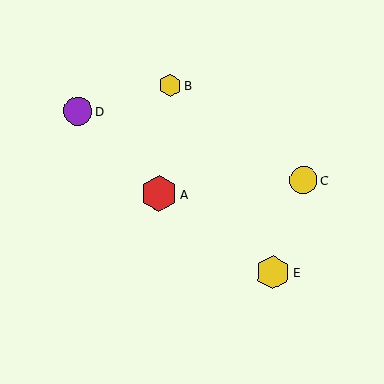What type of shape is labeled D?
Shape D is a purple circle.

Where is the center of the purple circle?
The center of the purple circle is at (78, 111).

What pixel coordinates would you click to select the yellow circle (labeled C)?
Click at (304, 180) to select the yellow circle C.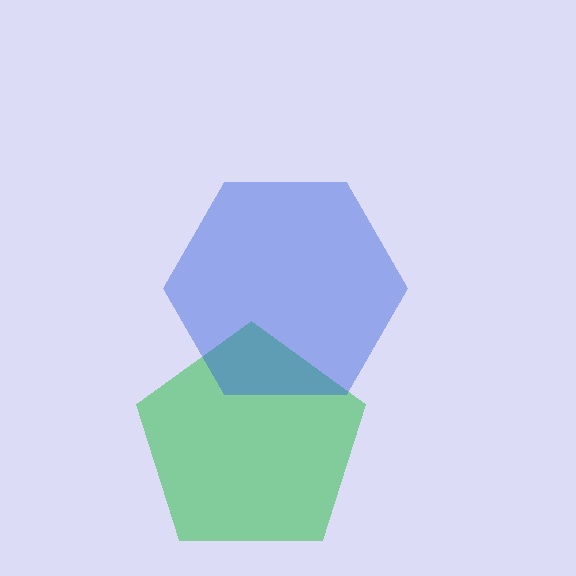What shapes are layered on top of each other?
The layered shapes are: a green pentagon, a blue hexagon.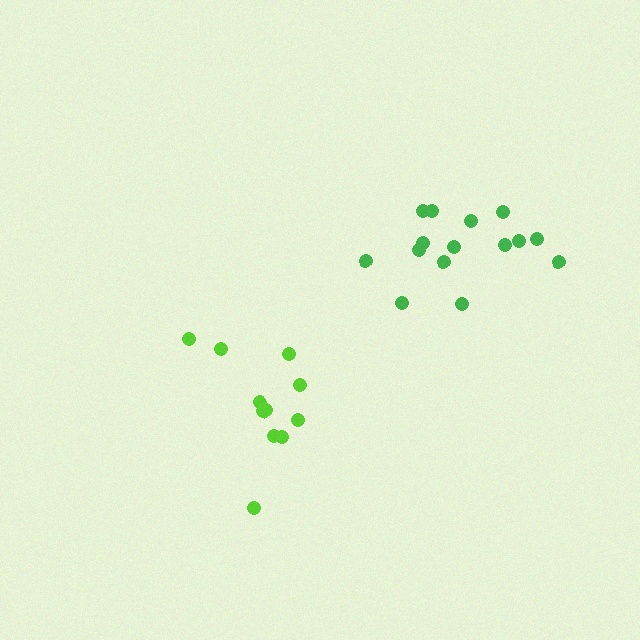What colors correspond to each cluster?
The clusters are colored: green, lime.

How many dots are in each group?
Group 1: 15 dots, Group 2: 11 dots (26 total).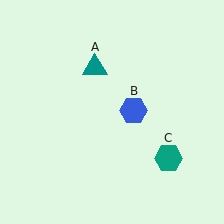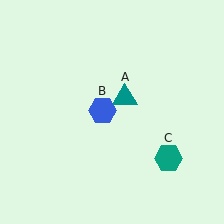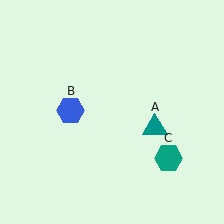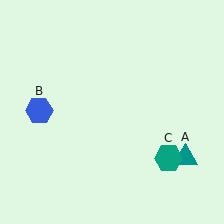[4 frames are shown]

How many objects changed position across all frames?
2 objects changed position: teal triangle (object A), blue hexagon (object B).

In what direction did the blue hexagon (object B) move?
The blue hexagon (object B) moved left.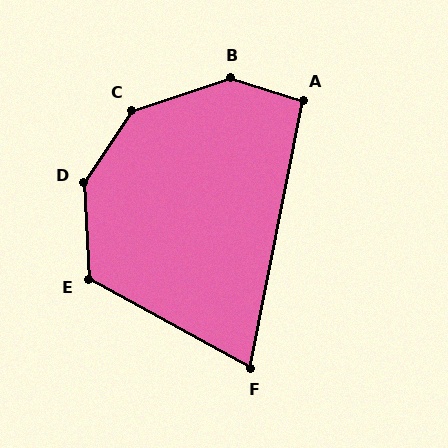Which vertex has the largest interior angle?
B, at approximately 144 degrees.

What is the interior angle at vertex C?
Approximately 142 degrees (obtuse).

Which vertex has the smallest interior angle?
F, at approximately 72 degrees.